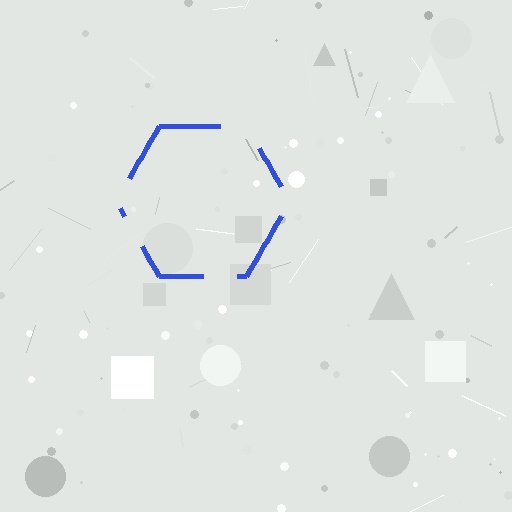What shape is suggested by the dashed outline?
The dashed outline suggests a hexagon.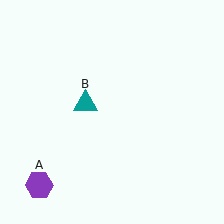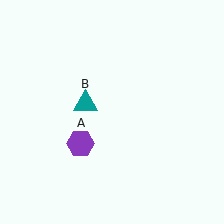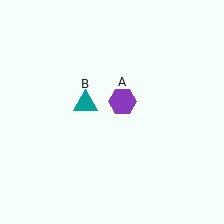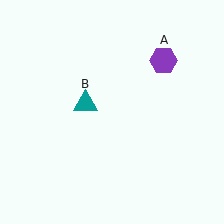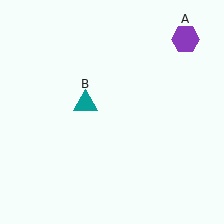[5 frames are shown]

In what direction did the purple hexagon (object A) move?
The purple hexagon (object A) moved up and to the right.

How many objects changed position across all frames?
1 object changed position: purple hexagon (object A).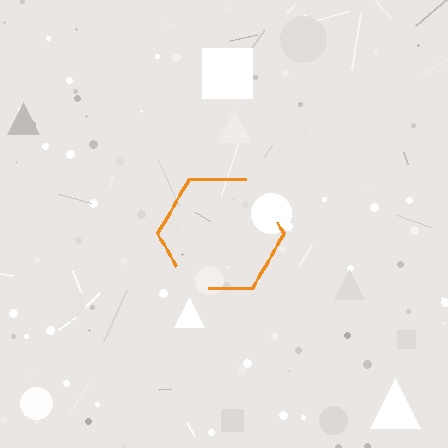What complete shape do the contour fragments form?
The contour fragments form a hexagon.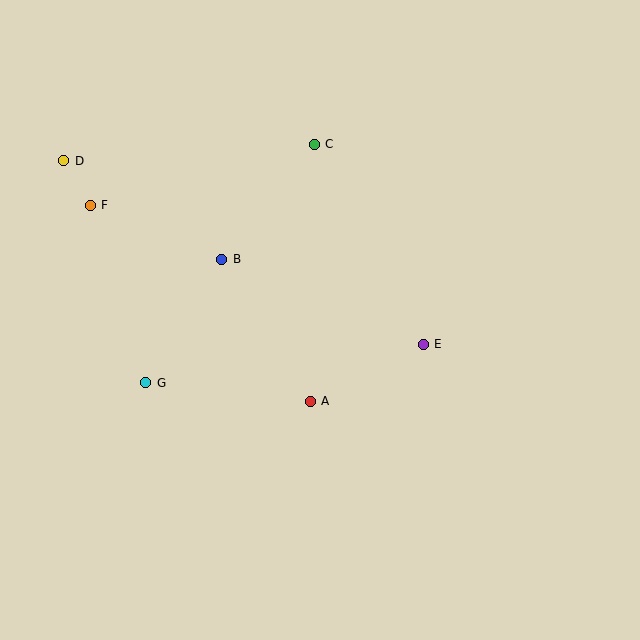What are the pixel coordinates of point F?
Point F is at (90, 205).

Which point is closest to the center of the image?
Point A at (310, 401) is closest to the center.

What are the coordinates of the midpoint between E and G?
The midpoint between E and G is at (284, 364).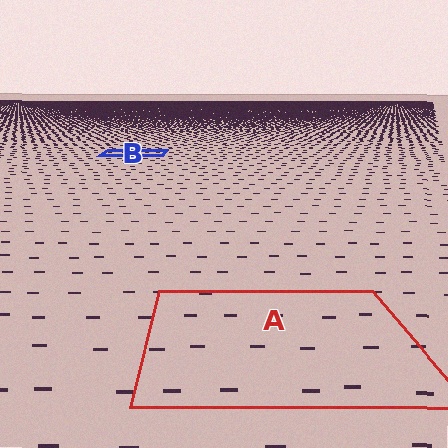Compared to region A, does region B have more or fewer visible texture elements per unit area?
Region B has more texture elements per unit area — they are packed more densely because it is farther away.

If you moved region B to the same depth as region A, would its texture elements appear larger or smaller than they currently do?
They would appear larger. At a closer depth, the same texture elements are projected at a bigger on-screen size.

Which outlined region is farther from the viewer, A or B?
Region B is farther from the viewer — the texture elements inside it appear smaller and more densely packed.